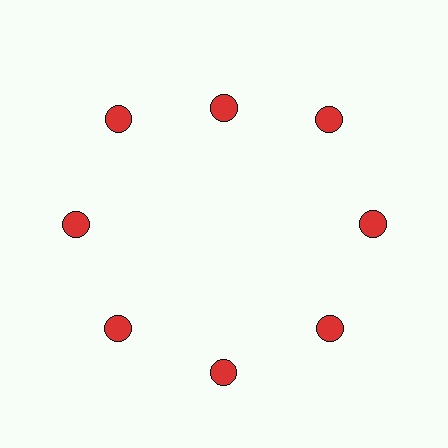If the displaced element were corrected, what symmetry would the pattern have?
It would have 8-fold rotational symmetry — the pattern would map onto itself every 45 degrees.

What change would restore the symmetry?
The symmetry would be restored by moving it outward, back onto the ring so that all 8 circles sit at equal angles and equal distance from the center.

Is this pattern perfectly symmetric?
No. The 8 red circles are arranged in a ring, but one element near the 12 o'clock position is pulled inward toward the center, breaking the 8-fold rotational symmetry.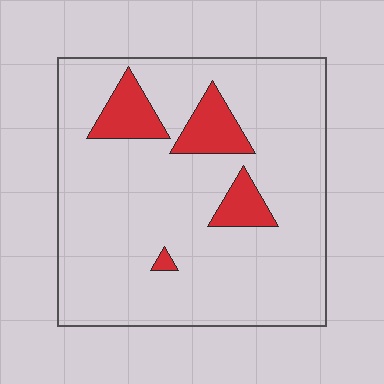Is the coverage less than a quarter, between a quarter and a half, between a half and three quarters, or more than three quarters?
Less than a quarter.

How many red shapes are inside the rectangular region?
4.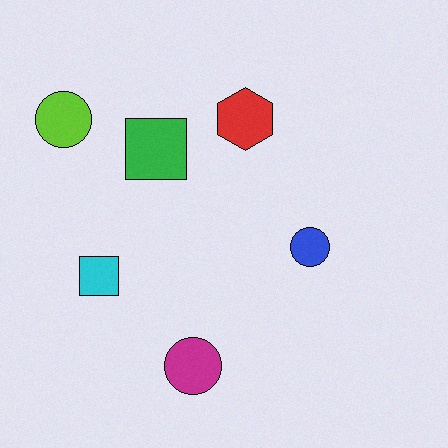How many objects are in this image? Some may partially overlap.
There are 6 objects.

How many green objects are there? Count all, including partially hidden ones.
There is 1 green object.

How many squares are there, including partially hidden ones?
There are 2 squares.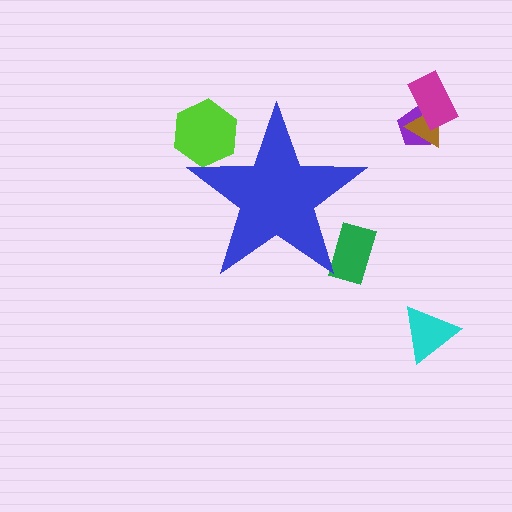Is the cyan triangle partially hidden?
No, the cyan triangle is fully visible.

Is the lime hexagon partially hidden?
Yes, the lime hexagon is partially hidden behind the blue star.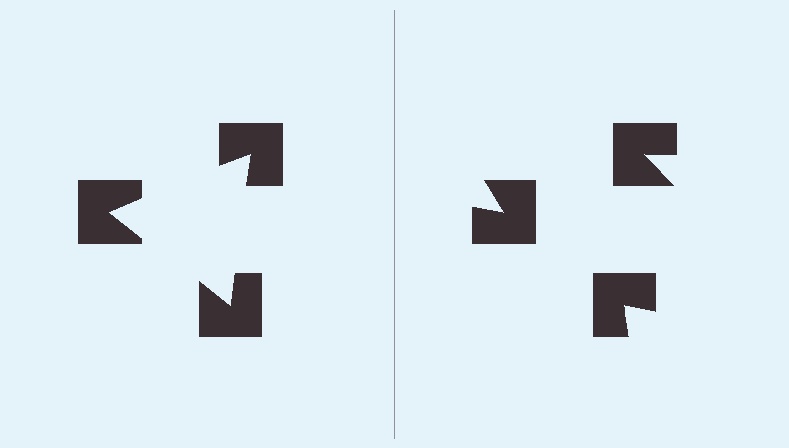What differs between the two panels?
The notched squares are positioned identically on both sides; only the wedge orientations differ. On the left they align to a triangle; on the right they are misaligned.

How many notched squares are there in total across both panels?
6 — 3 on each side.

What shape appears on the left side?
An illusory triangle.